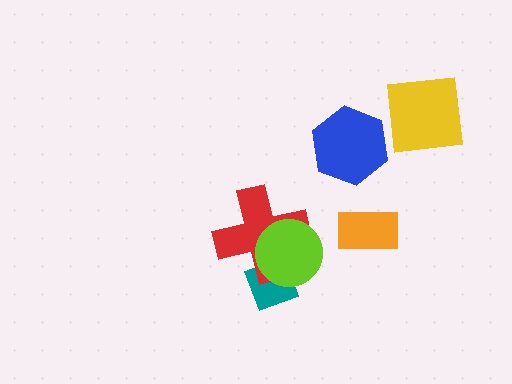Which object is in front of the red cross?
The lime circle is in front of the red cross.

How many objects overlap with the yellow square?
0 objects overlap with the yellow square.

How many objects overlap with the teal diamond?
2 objects overlap with the teal diamond.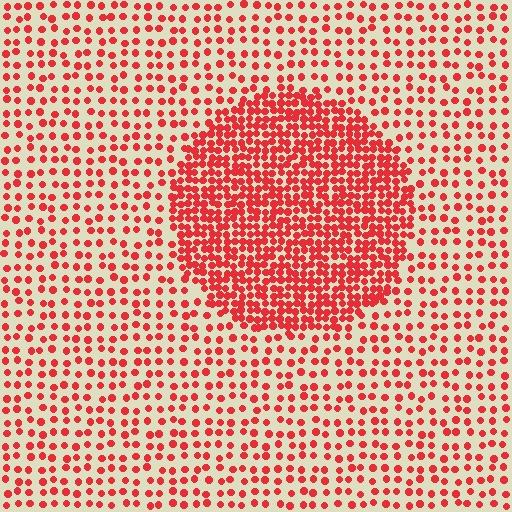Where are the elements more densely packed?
The elements are more densely packed inside the circle boundary.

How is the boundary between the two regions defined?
The boundary is defined by a change in element density (approximately 2.4x ratio). All elements are the same color, size, and shape.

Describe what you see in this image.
The image contains small red elements arranged at two different densities. A circle-shaped region is visible where the elements are more densely packed than the surrounding area.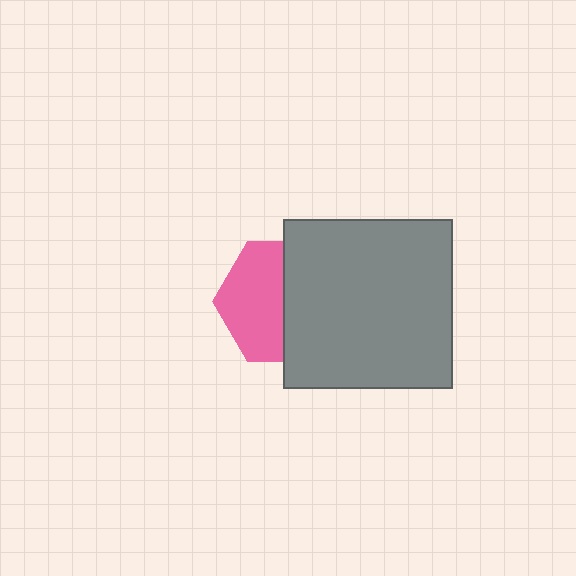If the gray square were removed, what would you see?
You would see the complete pink hexagon.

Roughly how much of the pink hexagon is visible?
About half of it is visible (roughly 51%).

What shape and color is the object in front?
The object in front is a gray square.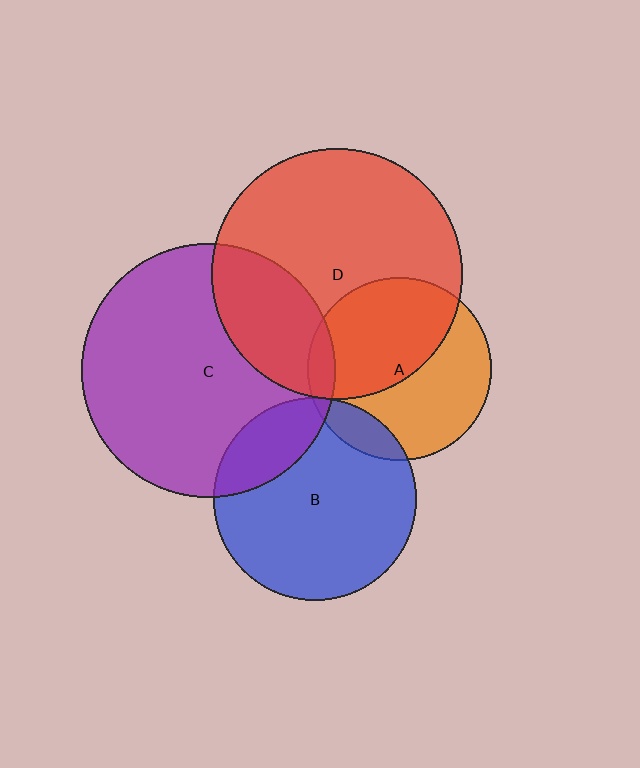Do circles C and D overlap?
Yes.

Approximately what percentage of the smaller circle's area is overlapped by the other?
Approximately 25%.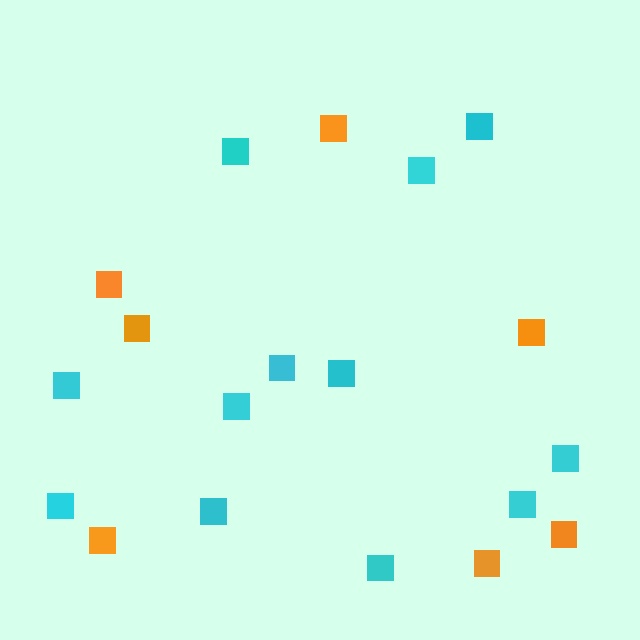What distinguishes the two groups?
There are 2 groups: one group of orange squares (7) and one group of cyan squares (12).